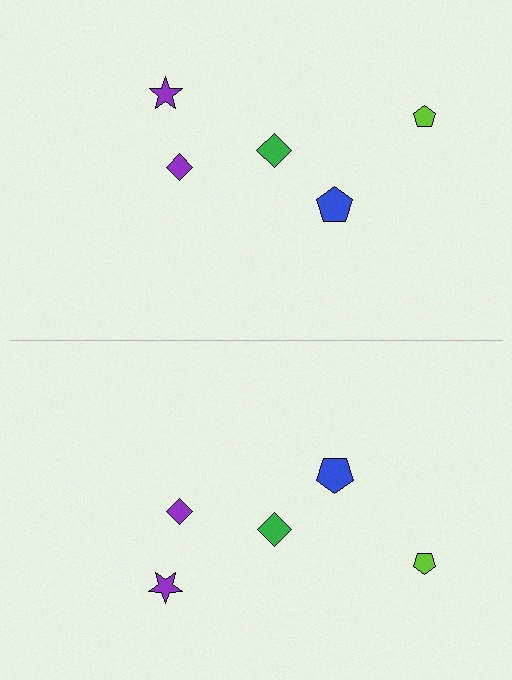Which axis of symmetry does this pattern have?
The pattern has a horizontal axis of symmetry running through the center of the image.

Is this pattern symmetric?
Yes, this pattern has bilateral (reflection) symmetry.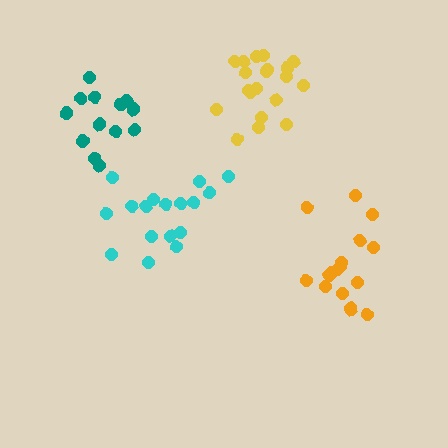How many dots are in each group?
Group 1: 20 dots, Group 2: 17 dots, Group 3: 17 dots, Group 4: 14 dots (68 total).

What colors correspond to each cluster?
The clusters are colored: yellow, cyan, orange, teal.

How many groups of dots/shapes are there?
There are 4 groups.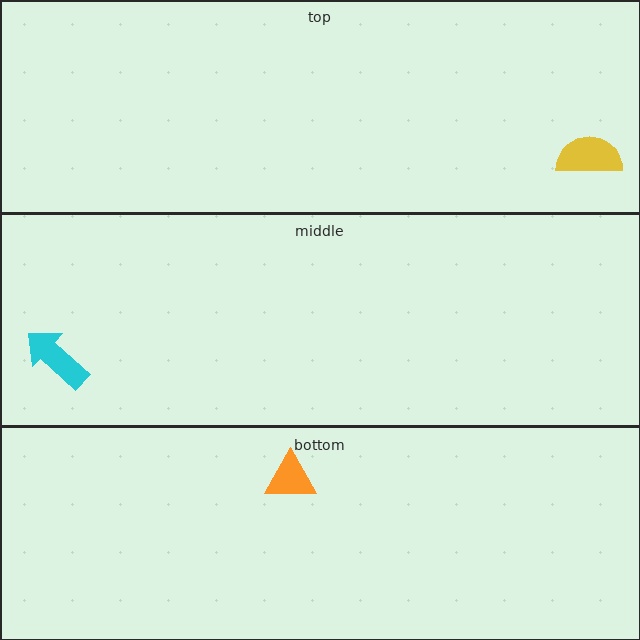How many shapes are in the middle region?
1.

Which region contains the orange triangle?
The bottom region.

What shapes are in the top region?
The yellow semicircle.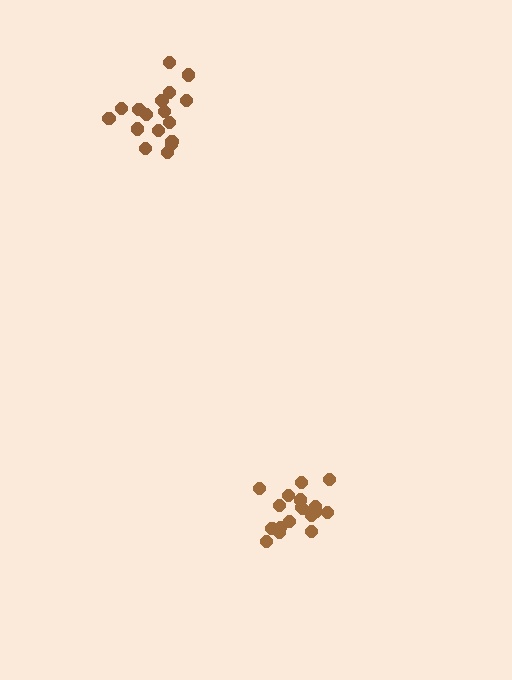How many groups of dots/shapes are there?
There are 2 groups.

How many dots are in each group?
Group 1: 18 dots, Group 2: 17 dots (35 total).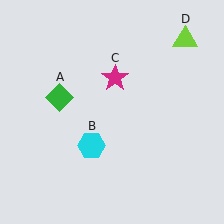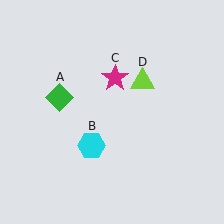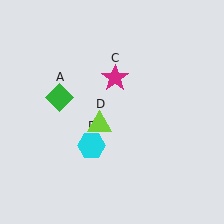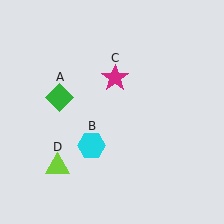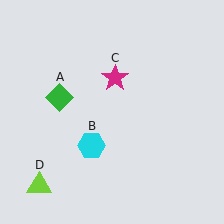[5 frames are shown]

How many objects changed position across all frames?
1 object changed position: lime triangle (object D).